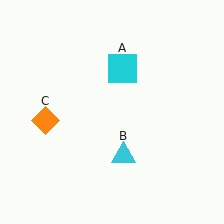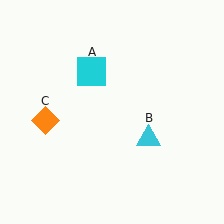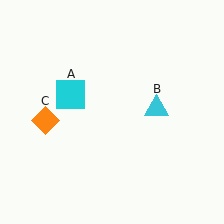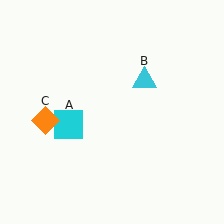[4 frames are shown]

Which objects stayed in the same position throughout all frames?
Orange diamond (object C) remained stationary.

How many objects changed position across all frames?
2 objects changed position: cyan square (object A), cyan triangle (object B).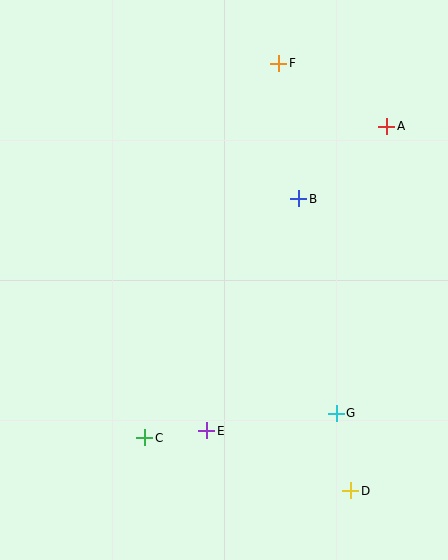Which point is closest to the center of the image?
Point B at (299, 199) is closest to the center.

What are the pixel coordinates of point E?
Point E is at (207, 431).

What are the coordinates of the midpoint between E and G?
The midpoint between E and G is at (271, 422).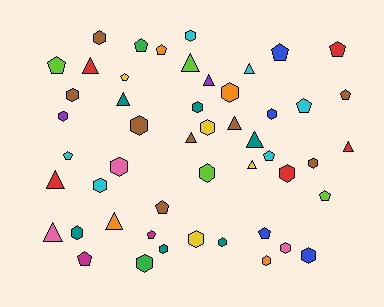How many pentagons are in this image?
There are 15 pentagons.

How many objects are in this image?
There are 50 objects.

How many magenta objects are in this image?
There are 2 magenta objects.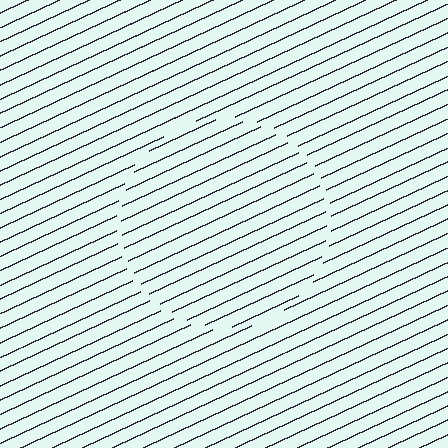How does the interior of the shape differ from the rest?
The interior of the shape contains the same grating, shifted by half a period — the contour is defined by the phase discontinuity where line-ends from the inner and outer gratings abut.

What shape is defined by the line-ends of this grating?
An illusory circle. The interior of the shape contains the same grating, shifted by half a period — the contour is defined by the phase discontinuity where line-ends from the inner and outer gratings abut.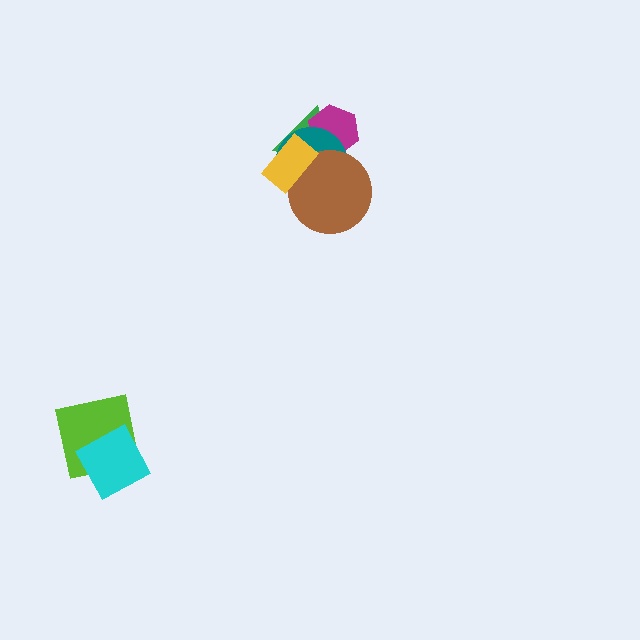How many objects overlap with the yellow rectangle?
3 objects overlap with the yellow rectangle.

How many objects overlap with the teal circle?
4 objects overlap with the teal circle.